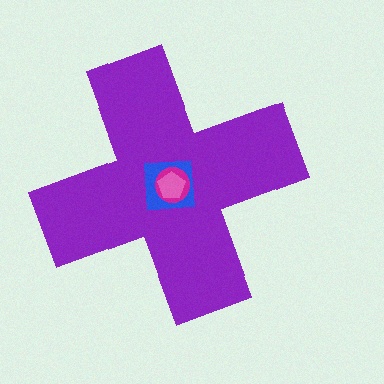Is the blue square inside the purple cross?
Yes.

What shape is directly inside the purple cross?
The blue square.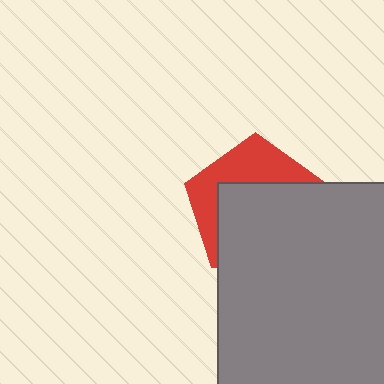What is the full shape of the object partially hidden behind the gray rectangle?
The partially hidden object is a red pentagon.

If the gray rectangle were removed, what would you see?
You would see the complete red pentagon.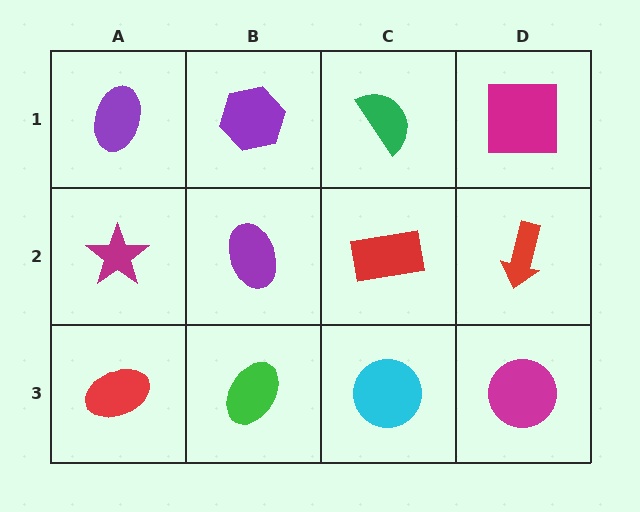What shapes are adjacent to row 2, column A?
A purple ellipse (row 1, column A), a red ellipse (row 3, column A), a purple ellipse (row 2, column B).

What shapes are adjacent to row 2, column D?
A magenta square (row 1, column D), a magenta circle (row 3, column D), a red rectangle (row 2, column C).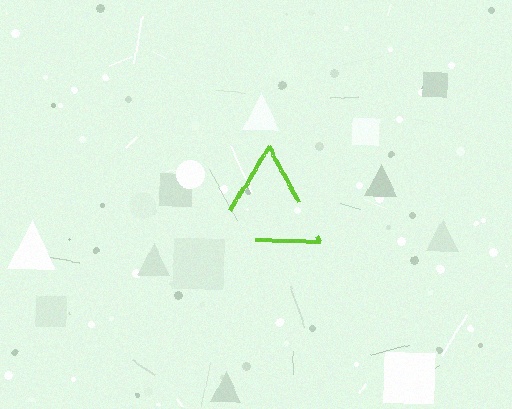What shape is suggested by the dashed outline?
The dashed outline suggests a triangle.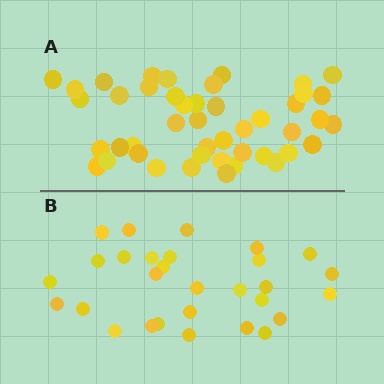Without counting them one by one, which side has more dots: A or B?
Region A (the top region) has more dots.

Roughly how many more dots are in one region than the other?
Region A has approximately 15 more dots than region B.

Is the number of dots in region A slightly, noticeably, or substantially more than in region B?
Region A has substantially more. The ratio is roughly 1.6 to 1.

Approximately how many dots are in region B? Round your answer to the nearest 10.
About 30 dots. (The exact count is 29, which rounds to 30.)